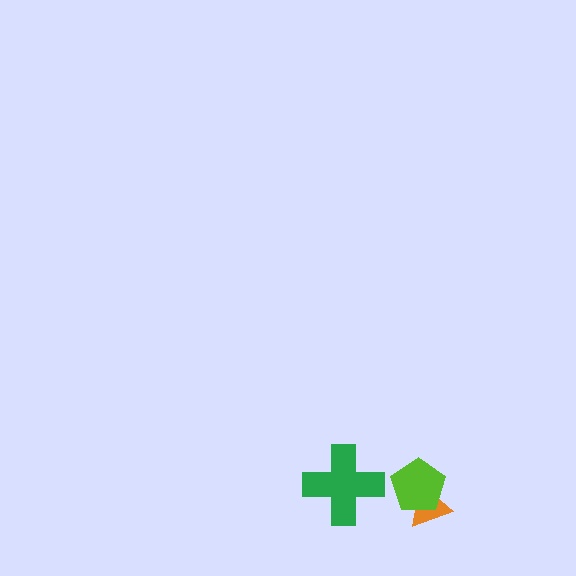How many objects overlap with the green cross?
0 objects overlap with the green cross.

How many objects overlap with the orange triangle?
1 object overlaps with the orange triangle.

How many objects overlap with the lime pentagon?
1 object overlaps with the lime pentagon.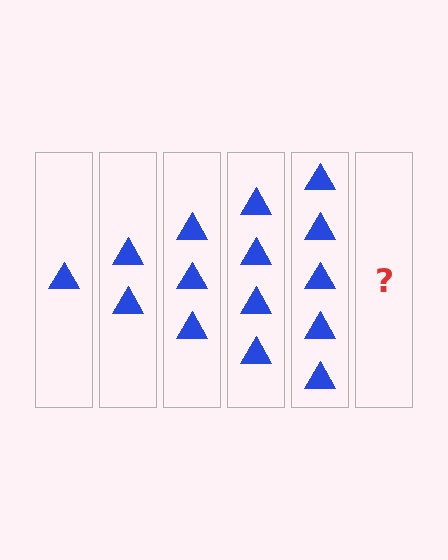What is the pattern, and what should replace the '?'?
The pattern is that each step adds one more triangle. The '?' should be 6 triangles.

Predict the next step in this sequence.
The next step is 6 triangles.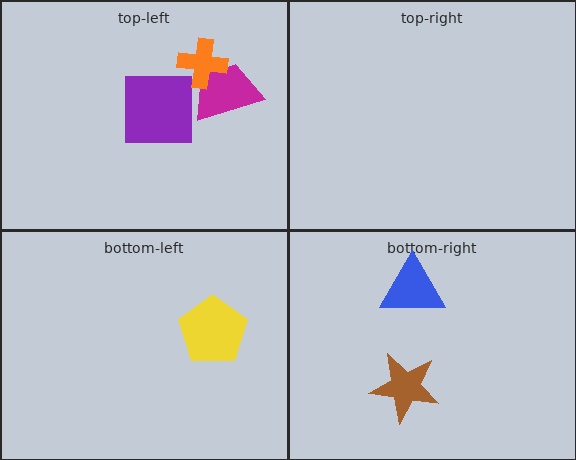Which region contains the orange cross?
The top-left region.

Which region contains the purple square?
The top-left region.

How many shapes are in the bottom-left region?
1.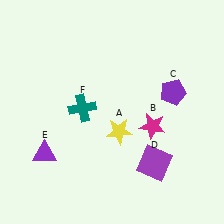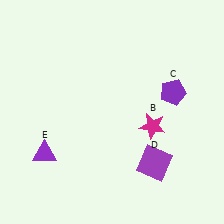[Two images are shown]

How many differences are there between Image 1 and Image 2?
There are 2 differences between the two images.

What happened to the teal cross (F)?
The teal cross (F) was removed in Image 2. It was in the top-left area of Image 1.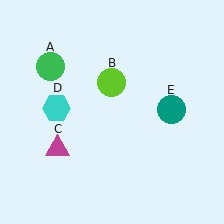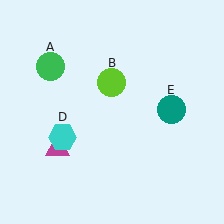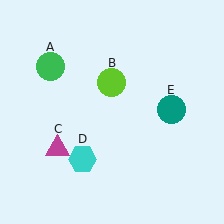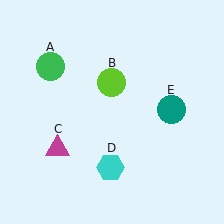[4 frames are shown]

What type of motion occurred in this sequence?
The cyan hexagon (object D) rotated counterclockwise around the center of the scene.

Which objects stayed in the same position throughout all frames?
Green circle (object A) and lime circle (object B) and magenta triangle (object C) and teal circle (object E) remained stationary.